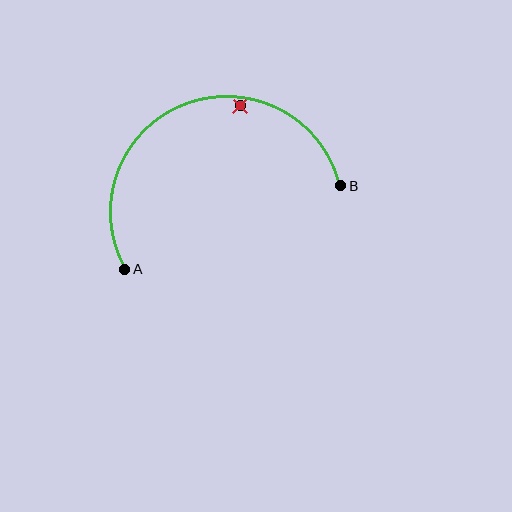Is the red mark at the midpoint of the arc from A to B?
No — the red mark does not lie on the arc at all. It sits slightly inside the curve.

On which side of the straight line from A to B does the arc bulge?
The arc bulges above the straight line connecting A and B.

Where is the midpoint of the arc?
The arc midpoint is the point on the curve farthest from the straight line joining A and B. It sits above that line.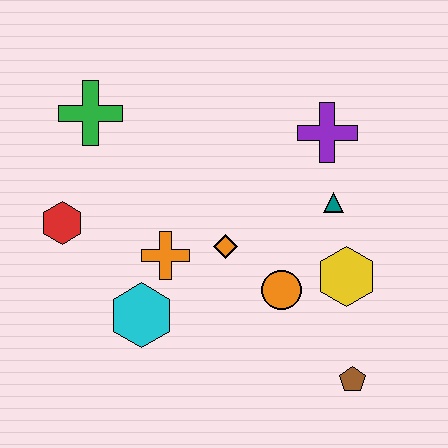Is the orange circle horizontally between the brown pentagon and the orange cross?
Yes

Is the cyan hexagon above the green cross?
No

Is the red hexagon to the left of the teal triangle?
Yes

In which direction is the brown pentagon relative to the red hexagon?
The brown pentagon is to the right of the red hexagon.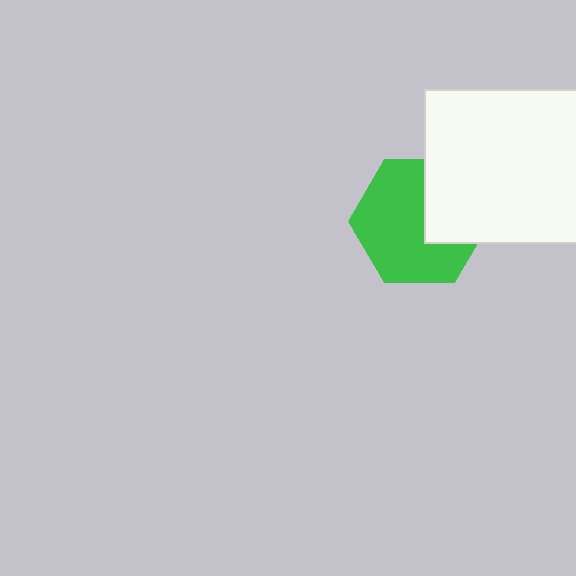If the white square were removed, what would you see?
You would see the complete green hexagon.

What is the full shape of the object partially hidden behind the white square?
The partially hidden object is a green hexagon.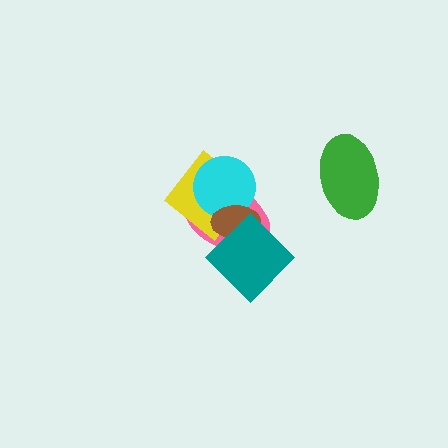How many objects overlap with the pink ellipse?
4 objects overlap with the pink ellipse.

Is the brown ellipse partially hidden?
Yes, it is partially covered by another shape.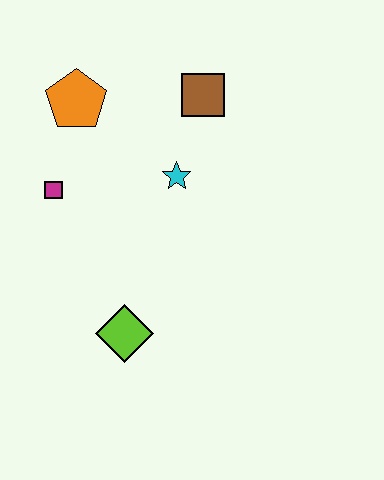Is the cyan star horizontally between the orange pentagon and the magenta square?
No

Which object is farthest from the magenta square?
The brown square is farthest from the magenta square.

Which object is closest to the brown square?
The cyan star is closest to the brown square.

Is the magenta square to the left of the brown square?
Yes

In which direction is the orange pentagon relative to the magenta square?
The orange pentagon is above the magenta square.